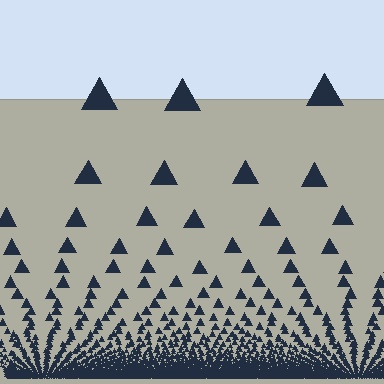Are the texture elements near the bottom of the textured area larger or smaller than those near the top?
Smaller. The gradient is inverted — elements near the bottom are smaller and denser.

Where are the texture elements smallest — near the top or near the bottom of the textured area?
Near the bottom.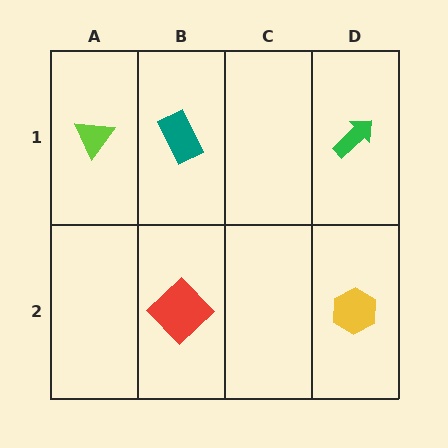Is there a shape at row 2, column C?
No, that cell is empty.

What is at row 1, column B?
A teal rectangle.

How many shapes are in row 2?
2 shapes.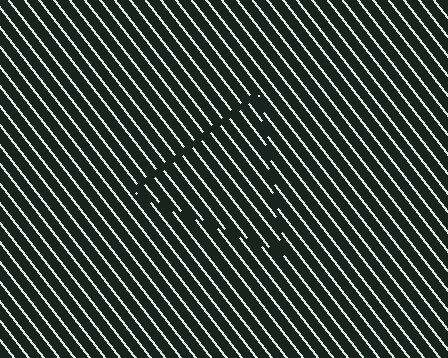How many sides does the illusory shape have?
3 sides — the line-ends trace a triangle.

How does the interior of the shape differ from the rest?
The interior of the shape contains the same grating, shifted by half a period — the contour is defined by the phase discontinuity where line-ends from the inner and outer gratings abut.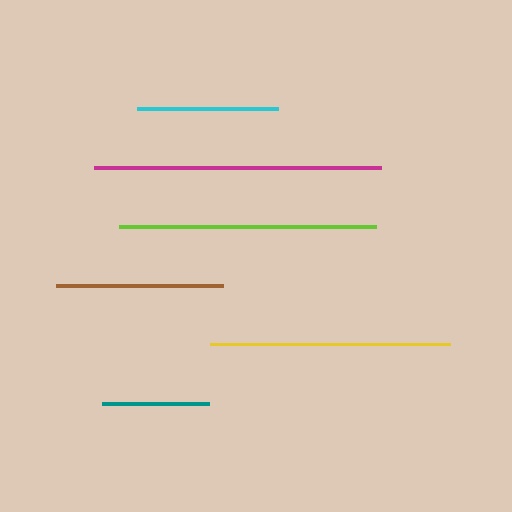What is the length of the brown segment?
The brown segment is approximately 167 pixels long.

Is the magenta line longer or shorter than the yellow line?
The magenta line is longer than the yellow line.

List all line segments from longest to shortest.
From longest to shortest: magenta, lime, yellow, brown, cyan, teal.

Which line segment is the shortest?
The teal line is the shortest at approximately 108 pixels.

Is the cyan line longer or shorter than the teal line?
The cyan line is longer than the teal line.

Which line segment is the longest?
The magenta line is the longest at approximately 286 pixels.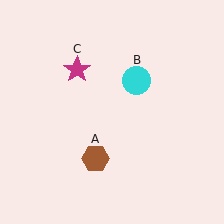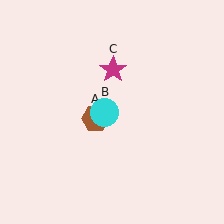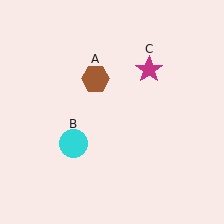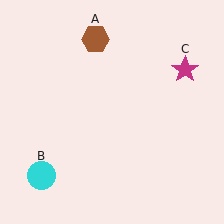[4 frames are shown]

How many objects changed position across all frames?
3 objects changed position: brown hexagon (object A), cyan circle (object B), magenta star (object C).